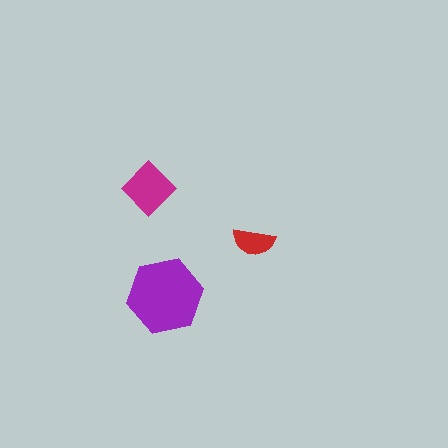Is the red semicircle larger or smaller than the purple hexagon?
Smaller.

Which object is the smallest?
The red semicircle.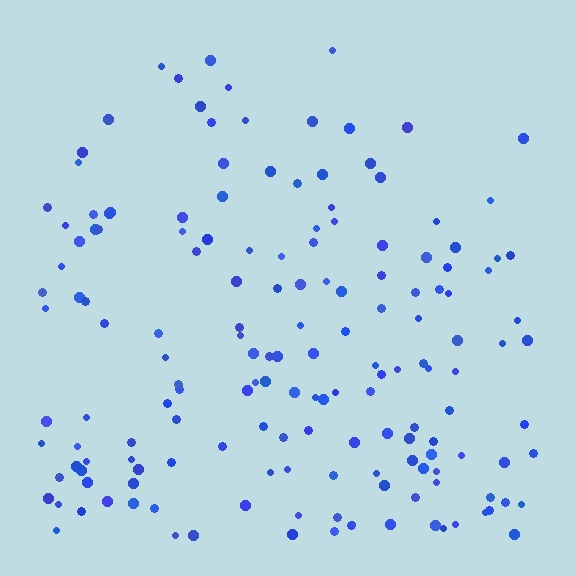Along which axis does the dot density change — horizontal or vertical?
Vertical.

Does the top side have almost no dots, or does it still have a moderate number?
Still a moderate number, just noticeably fewer than the bottom.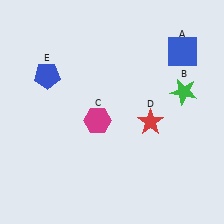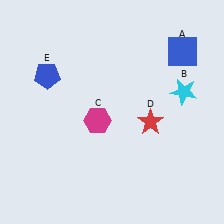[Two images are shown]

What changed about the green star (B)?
In Image 1, B is green. In Image 2, it changed to cyan.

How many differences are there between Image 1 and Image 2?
There is 1 difference between the two images.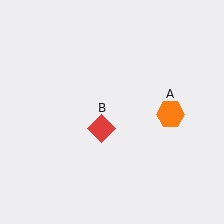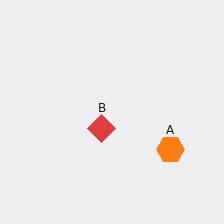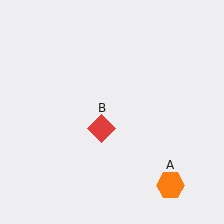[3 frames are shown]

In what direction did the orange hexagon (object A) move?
The orange hexagon (object A) moved down.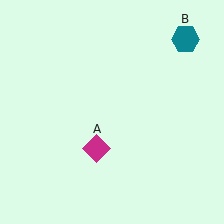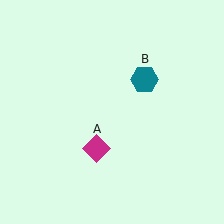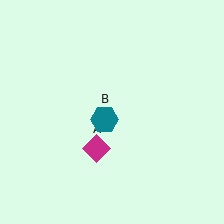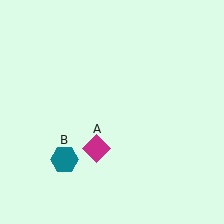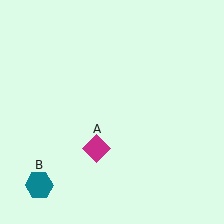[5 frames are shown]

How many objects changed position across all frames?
1 object changed position: teal hexagon (object B).